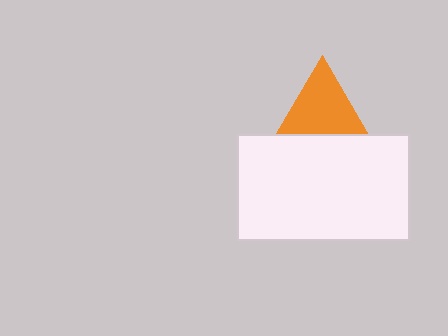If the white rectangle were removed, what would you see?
You would see the complete orange triangle.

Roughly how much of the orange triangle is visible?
Most of it is visible (roughly 66%).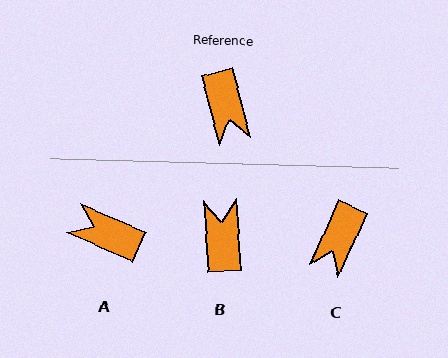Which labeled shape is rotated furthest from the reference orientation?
B, about 169 degrees away.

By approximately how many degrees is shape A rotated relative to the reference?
Approximately 129 degrees clockwise.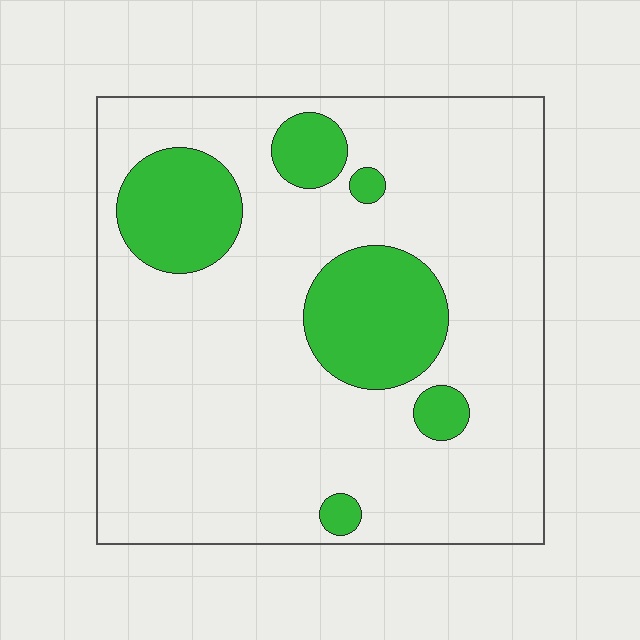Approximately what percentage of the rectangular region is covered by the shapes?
Approximately 20%.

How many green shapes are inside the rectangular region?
6.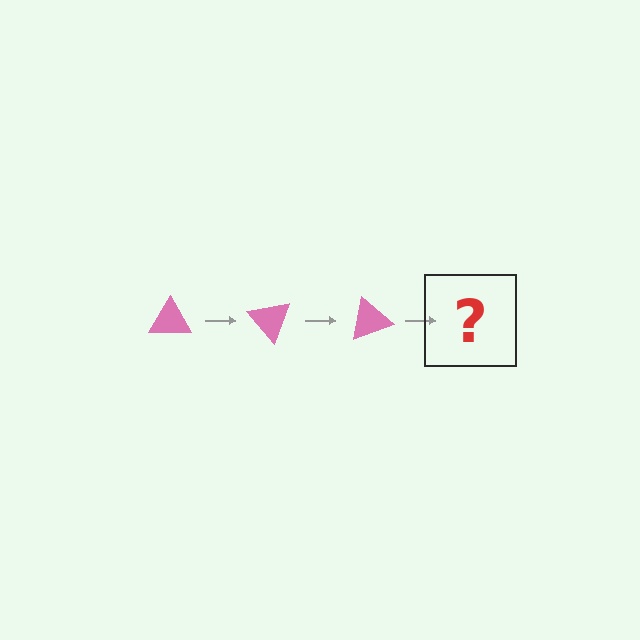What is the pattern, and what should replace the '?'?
The pattern is that the triangle rotates 50 degrees each step. The '?' should be a pink triangle rotated 150 degrees.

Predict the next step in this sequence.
The next step is a pink triangle rotated 150 degrees.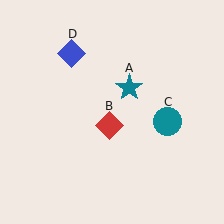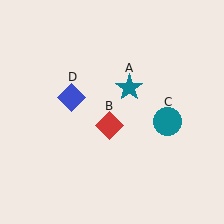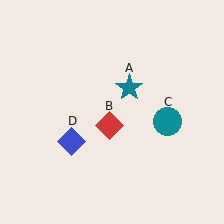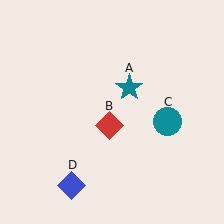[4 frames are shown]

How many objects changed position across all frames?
1 object changed position: blue diamond (object D).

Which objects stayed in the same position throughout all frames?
Teal star (object A) and red diamond (object B) and teal circle (object C) remained stationary.